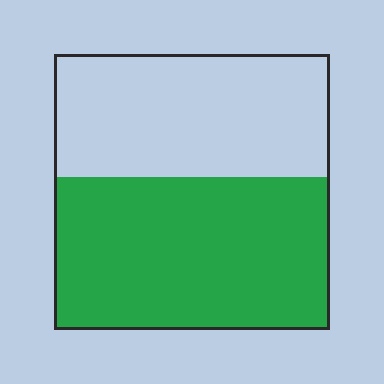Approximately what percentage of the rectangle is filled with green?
Approximately 55%.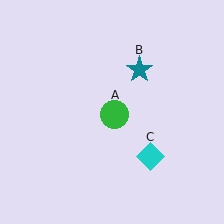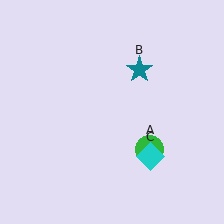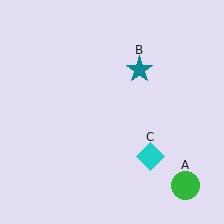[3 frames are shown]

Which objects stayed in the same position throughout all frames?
Teal star (object B) and cyan diamond (object C) remained stationary.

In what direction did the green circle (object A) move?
The green circle (object A) moved down and to the right.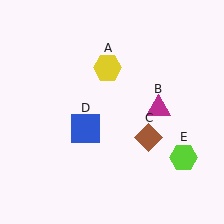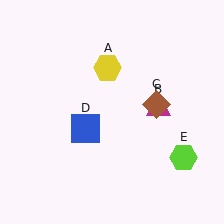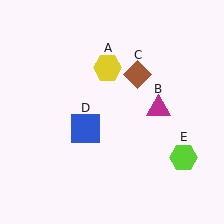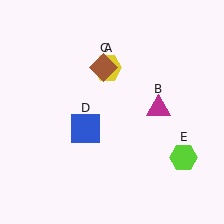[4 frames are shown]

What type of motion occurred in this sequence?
The brown diamond (object C) rotated counterclockwise around the center of the scene.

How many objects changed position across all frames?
1 object changed position: brown diamond (object C).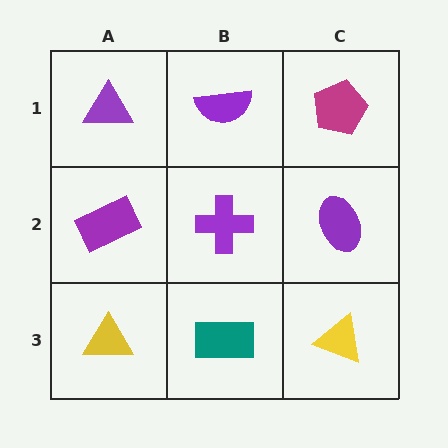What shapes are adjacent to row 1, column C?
A purple ellipse (row 2, column C), a purple semicircle (row 1, column B).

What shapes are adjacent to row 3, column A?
A purple rectangle (row 2, column A), a teal rectangle (row 3, column B).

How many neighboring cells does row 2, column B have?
4.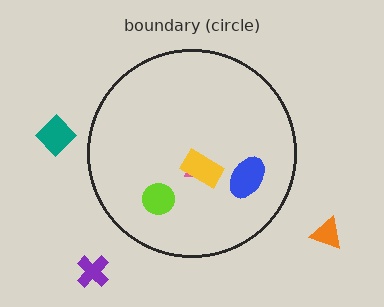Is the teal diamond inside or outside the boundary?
Outside.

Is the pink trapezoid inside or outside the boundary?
Inside.